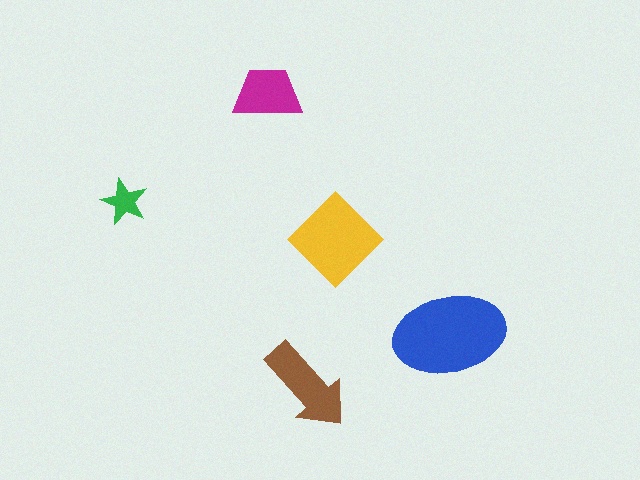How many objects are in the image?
There are 5 objects in the image.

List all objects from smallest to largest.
The green star, the magenta trapezoid, the brown arrow, the yellow diamond, the blue ellipse.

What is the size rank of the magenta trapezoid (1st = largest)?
4th.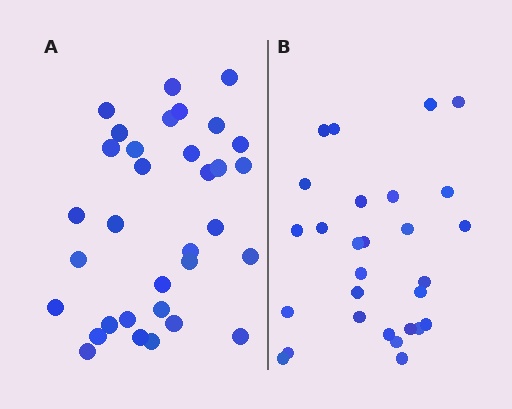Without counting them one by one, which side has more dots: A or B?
Region A (the left region) has more dots.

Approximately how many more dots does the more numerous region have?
Region A has about 5 more dots than region B.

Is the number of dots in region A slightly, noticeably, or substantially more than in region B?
Region A has only slightly more — the two regions are fairly close. The ratio is roughly 1.2 to 1.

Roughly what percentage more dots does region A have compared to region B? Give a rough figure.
About 20% more.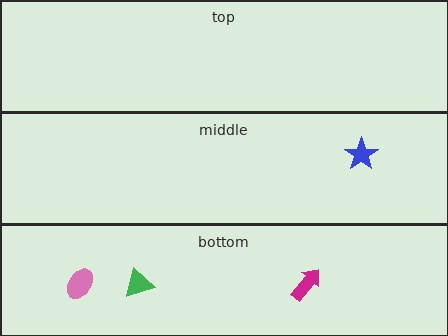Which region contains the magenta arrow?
The bottom region.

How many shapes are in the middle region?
1.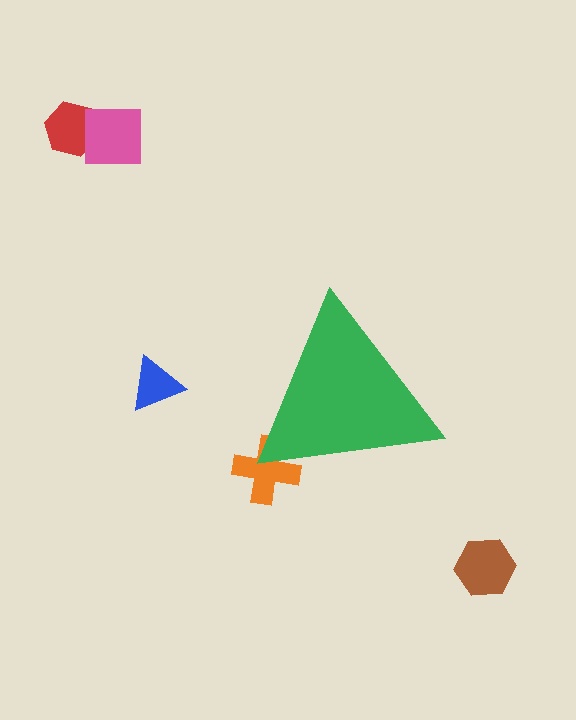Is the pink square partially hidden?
No, the pink square is fully visible.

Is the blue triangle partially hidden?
No, the blue triangle is fully visible.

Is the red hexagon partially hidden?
No, the red hexagon is fully visible.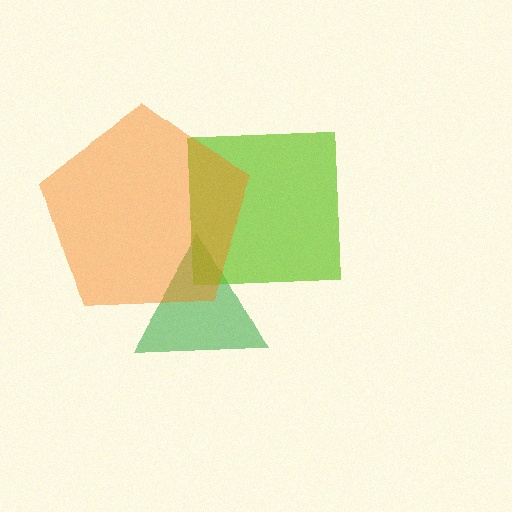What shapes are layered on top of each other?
The layered shapes are: a green triangle, a lime square, an orange pentagon.